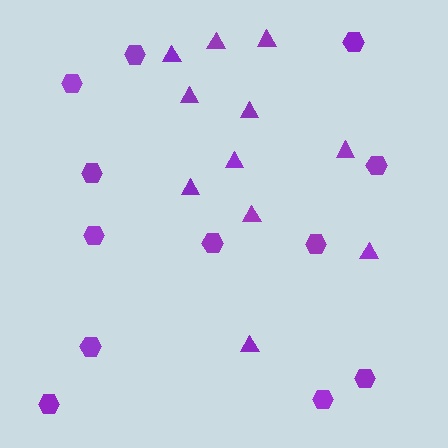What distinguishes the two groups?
There are 2 groups: one group of triangles (11) and one group of hexagons (12).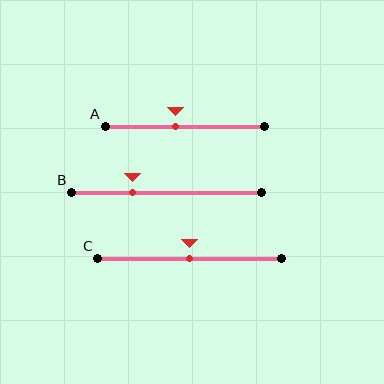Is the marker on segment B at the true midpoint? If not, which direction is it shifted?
No, the marker on segment B is shifted to the left by about 18% of the segment length.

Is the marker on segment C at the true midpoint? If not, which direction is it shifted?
Yes, the marker on segment C is at the true midpoint.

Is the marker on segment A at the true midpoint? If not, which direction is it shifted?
No, the marker on segment A is shifted to the left by about 6% of the segment length.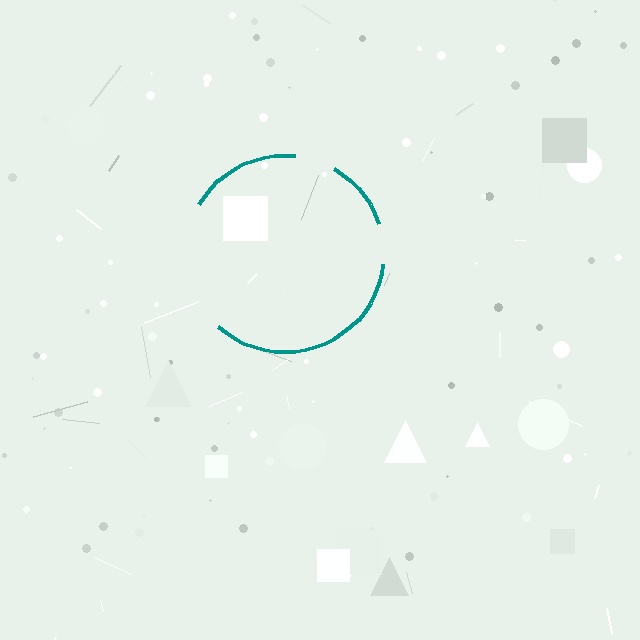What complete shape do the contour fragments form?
The contour fragments form a circle.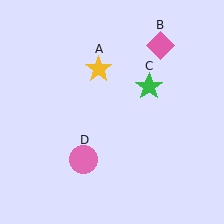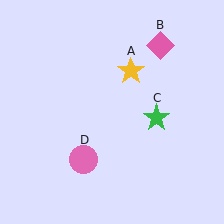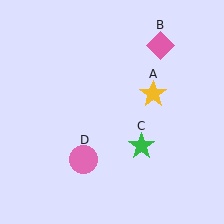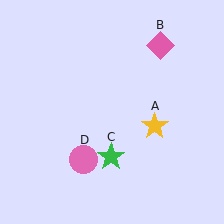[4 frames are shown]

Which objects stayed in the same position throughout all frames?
Pink diamond (object B) and pink circle (object D) remained stationary.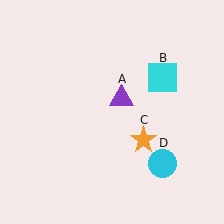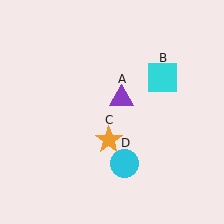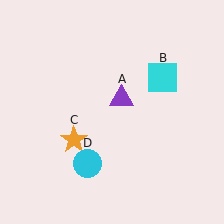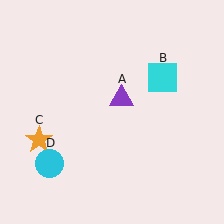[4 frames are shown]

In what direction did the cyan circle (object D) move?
The cyan circle (object D) moved left.